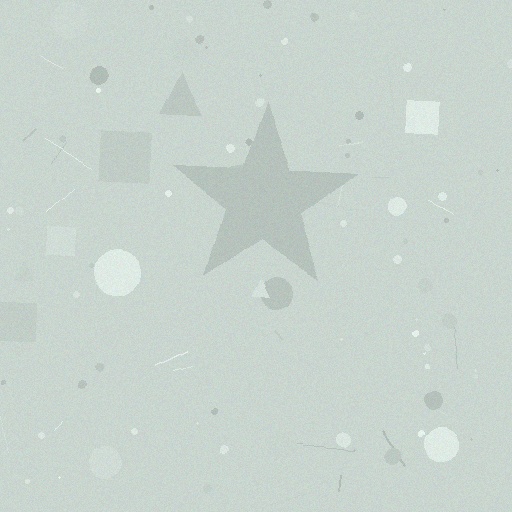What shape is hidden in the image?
A star is hidden in the image.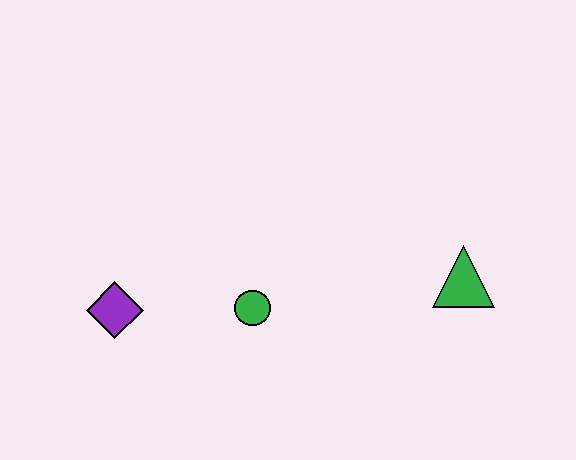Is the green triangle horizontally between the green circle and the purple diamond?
No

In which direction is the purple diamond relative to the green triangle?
The purple diamond is to the left of the green triangle.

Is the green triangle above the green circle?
Yes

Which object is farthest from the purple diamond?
The green triangle is farthest from the purple diamond.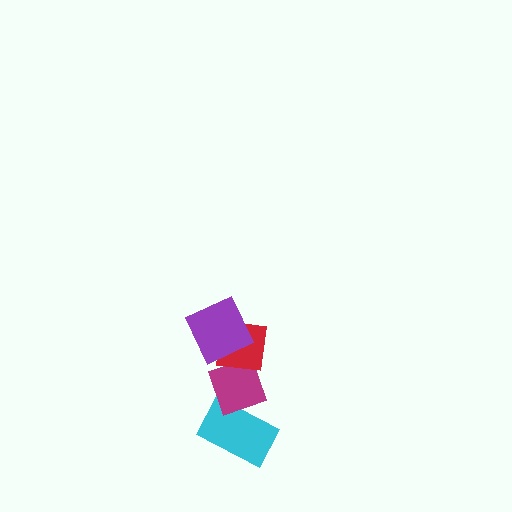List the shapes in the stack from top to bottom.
From top to bottom: the purple square, the red square, the magenta diamond, the cyan rectangle.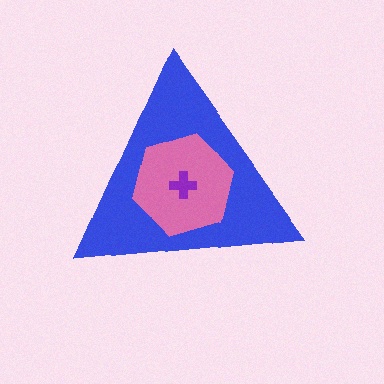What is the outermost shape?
The blue triangle.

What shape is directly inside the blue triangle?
The pink hexagon.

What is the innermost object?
The purple cross.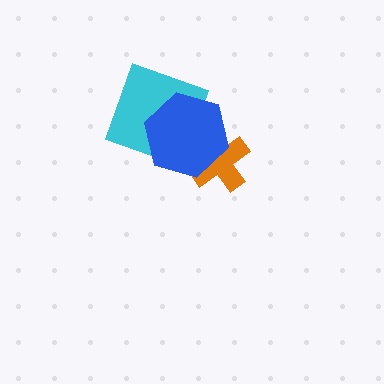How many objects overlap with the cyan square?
1 object overlaps with the cyan square.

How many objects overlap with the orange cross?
1 object overlaps with the orange cross.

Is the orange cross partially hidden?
Yes, it is partially covered by another shape.